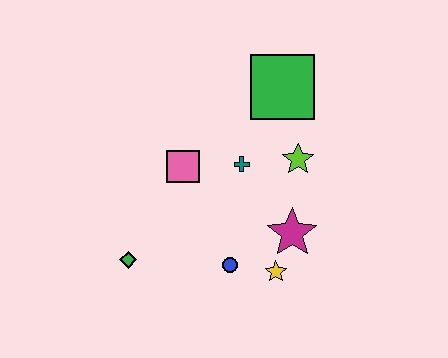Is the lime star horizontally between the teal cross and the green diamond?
No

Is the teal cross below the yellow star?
No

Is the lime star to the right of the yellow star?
Yes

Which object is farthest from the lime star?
The green diamond is farthest from the lime star.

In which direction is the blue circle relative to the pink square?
The blue circle is below the pink square.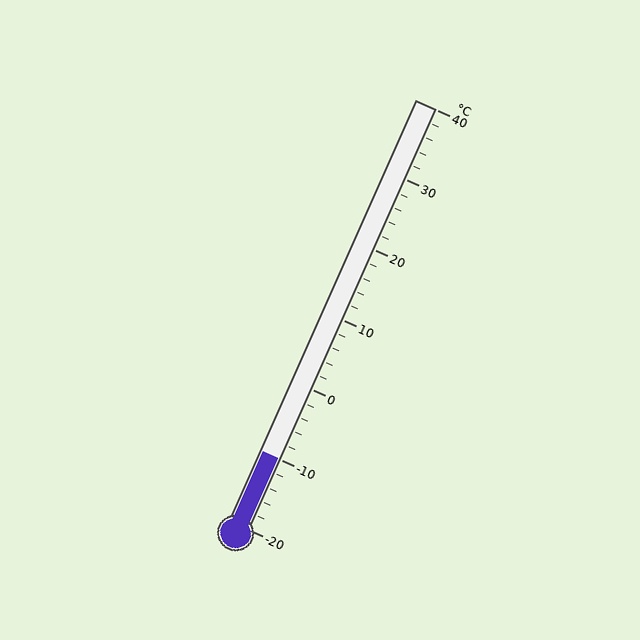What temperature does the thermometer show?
The thermometer shows approximately -10°C.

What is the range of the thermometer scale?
The thermometer scale ranges from -20°C to 40°C.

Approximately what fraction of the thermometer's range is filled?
The thermometer is filled to approximately 15% of its range.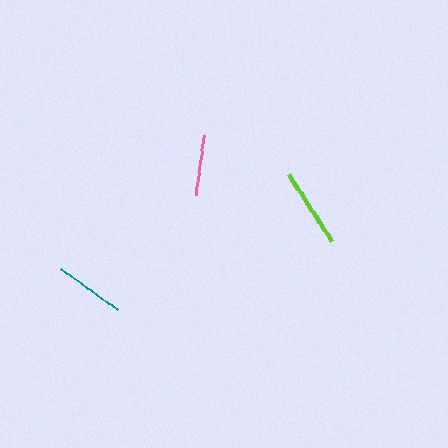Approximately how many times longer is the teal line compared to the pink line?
The teal line is approximately 1.1 times the length of the pink line.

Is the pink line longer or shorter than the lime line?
The lime line is longer than the pink line.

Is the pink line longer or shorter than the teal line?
The teal line is longer than the pink line.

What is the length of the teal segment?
The teal segment is approximately 70 pixels long.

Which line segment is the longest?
The lime line is the longest at approximately 80 pixels.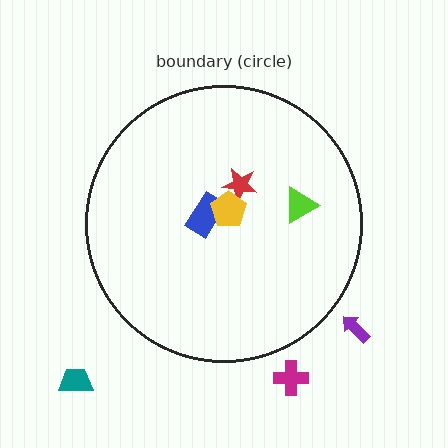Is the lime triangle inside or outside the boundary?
Inside.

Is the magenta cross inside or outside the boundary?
Outside.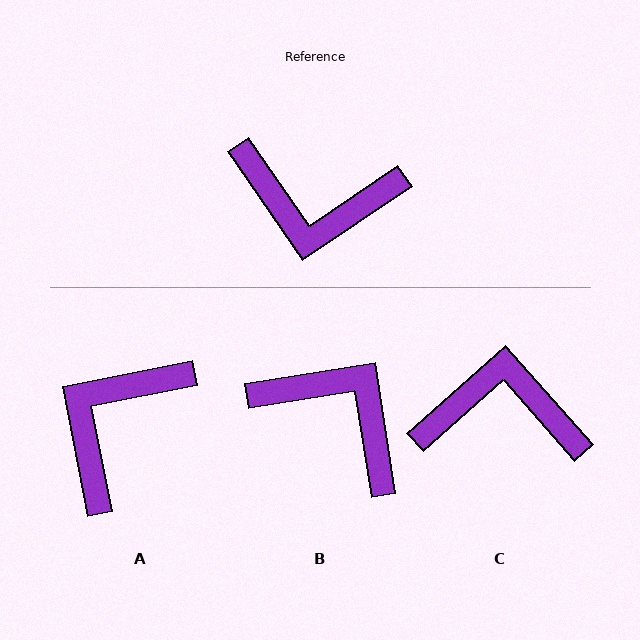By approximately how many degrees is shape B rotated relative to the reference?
Approximately 155 degrees counter-clockwise.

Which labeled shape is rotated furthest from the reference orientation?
C, about 173 degrees away.